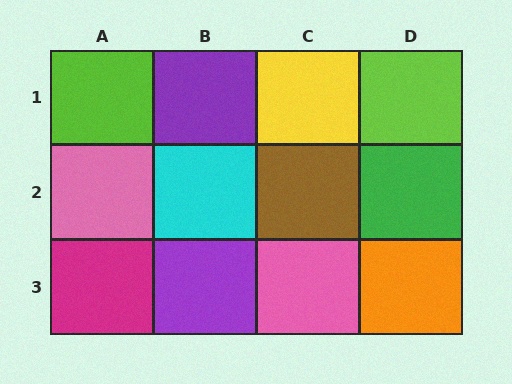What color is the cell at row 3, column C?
Pink.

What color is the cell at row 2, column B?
Cyan.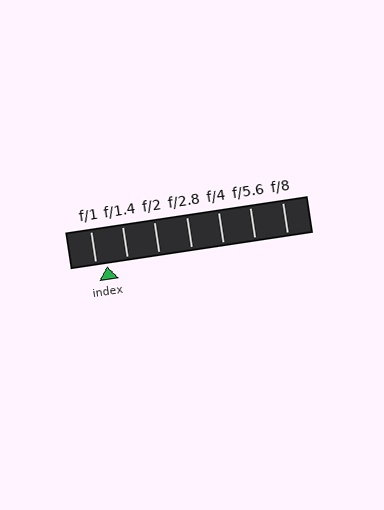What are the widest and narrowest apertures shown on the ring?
The widest aperture shown is f/1 and the narrowest is f/8.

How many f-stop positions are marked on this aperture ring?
There are 7 f-stop positions marked.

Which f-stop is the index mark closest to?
The index mark is closest to f/1.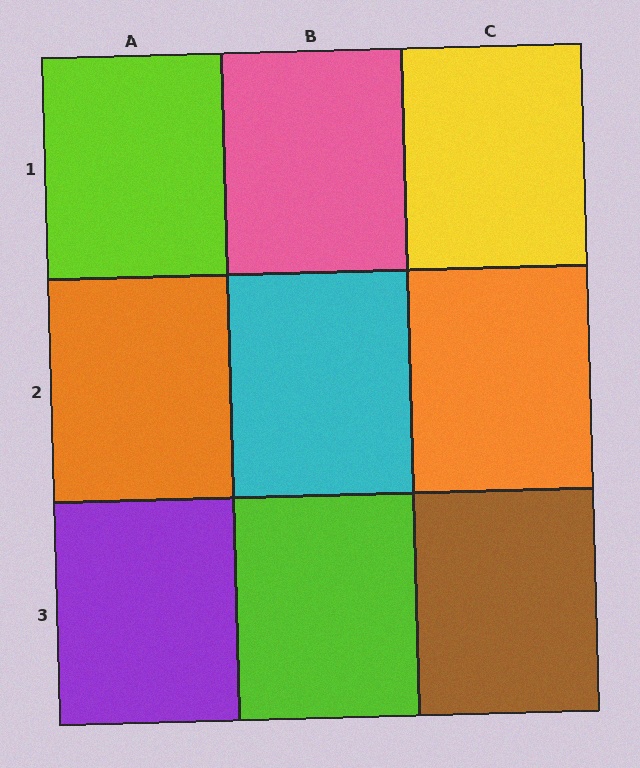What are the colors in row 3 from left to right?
Purple, lime, brown.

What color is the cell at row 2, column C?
Orange.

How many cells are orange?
2 cells are orange.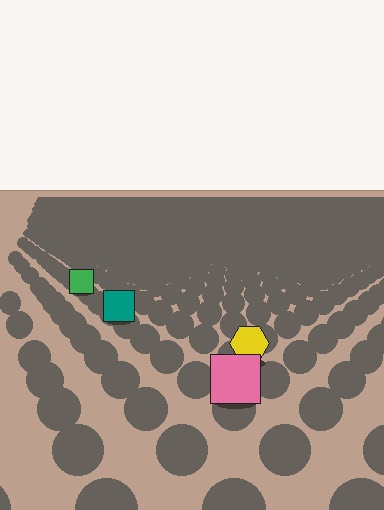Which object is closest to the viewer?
The pink square is closest. The texture marks near it are larger and more spread out.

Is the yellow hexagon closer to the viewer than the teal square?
Yes. The yellow hexagon is closer — you can tell from the texture gradient: the ground texture is coarser near it.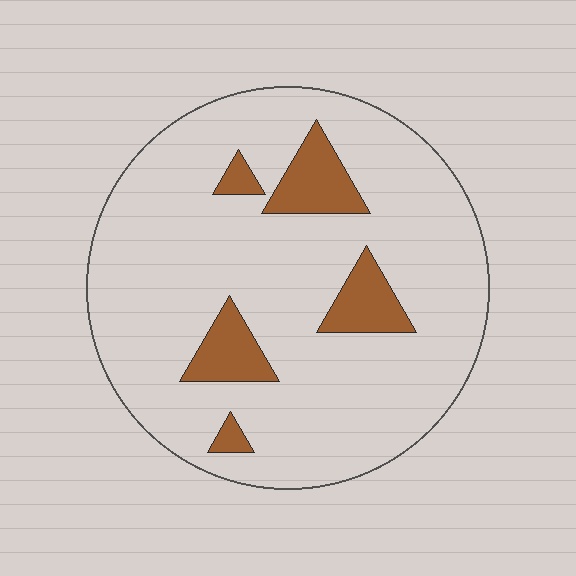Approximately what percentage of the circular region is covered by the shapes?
Approximately 15%.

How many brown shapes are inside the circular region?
5.